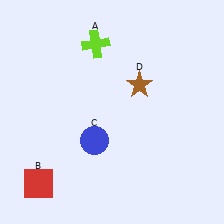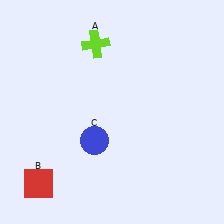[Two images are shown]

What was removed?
The brown star (D) was removed in Image 2.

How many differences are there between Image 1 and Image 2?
There is 1 difference between the two images.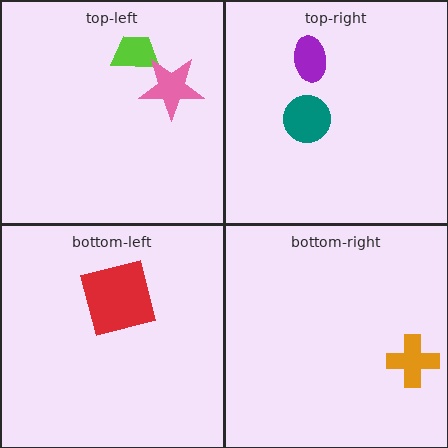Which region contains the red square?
The bottom-left region.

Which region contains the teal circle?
The top-right region.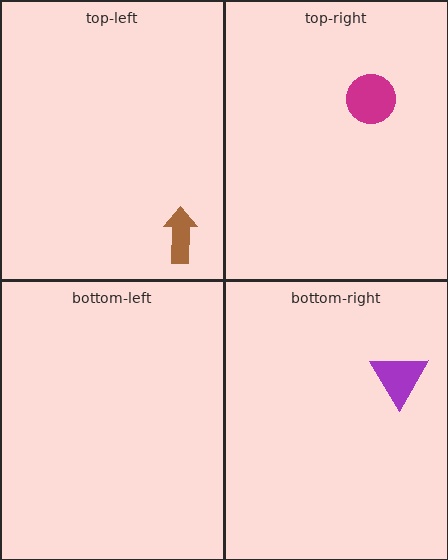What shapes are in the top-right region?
The magenta circle.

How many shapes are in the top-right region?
1.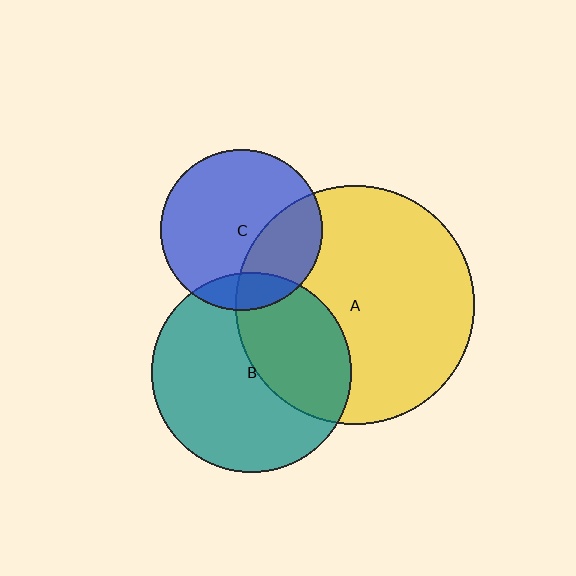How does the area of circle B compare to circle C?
Approximately 1.5 times.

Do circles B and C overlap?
Yes.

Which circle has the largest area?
Circle A (yellow).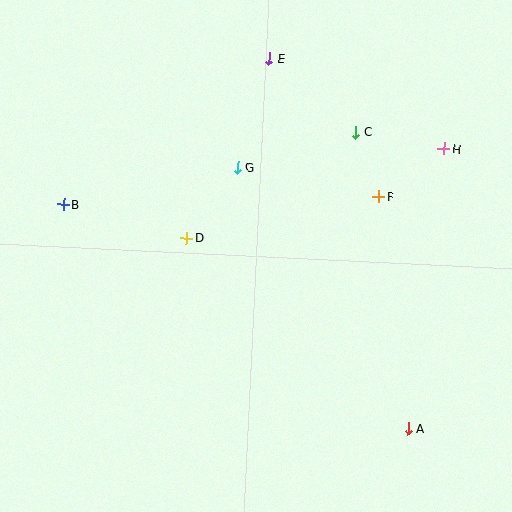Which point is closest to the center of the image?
Point D at (186, 238) is closest to the center.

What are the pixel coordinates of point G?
Point G is at (238, 167).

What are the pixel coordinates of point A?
Point A is at (408, 428).